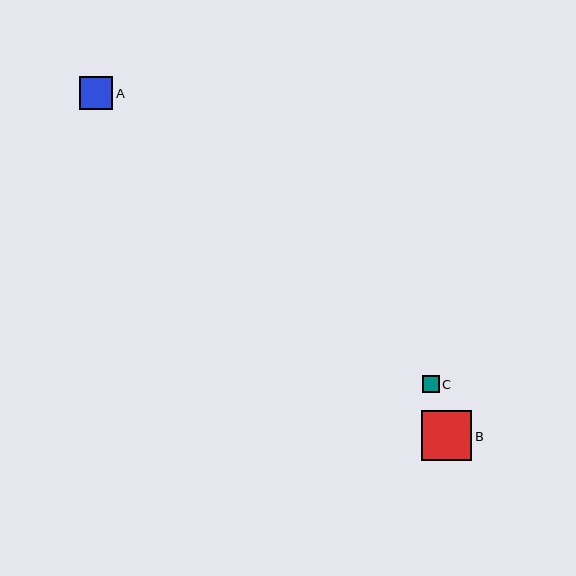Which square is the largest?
Square B is the largest with a size of approximately 51 pixels.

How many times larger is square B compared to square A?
Square B is approximately 1.5 times the size of square A.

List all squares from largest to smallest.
From largest to smallest: B, A, C.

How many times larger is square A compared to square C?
Square A is approximately 2.0 times the size of square C.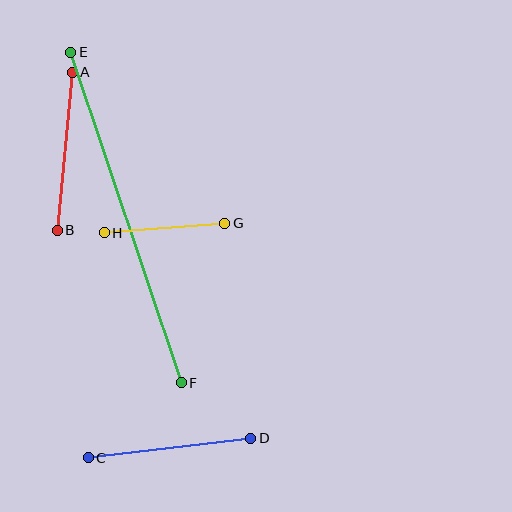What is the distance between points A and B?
The distance is approximately 159 pixels.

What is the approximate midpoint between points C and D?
The midpoint is at approximately (170, 448) pixels.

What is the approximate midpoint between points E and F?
The midpoint is at approximately (126, 218) pixels.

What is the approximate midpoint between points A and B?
The midpoint is at approximately (65, 151) pixels.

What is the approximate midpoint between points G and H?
The midpoint is at approximately (165, 228) pixels.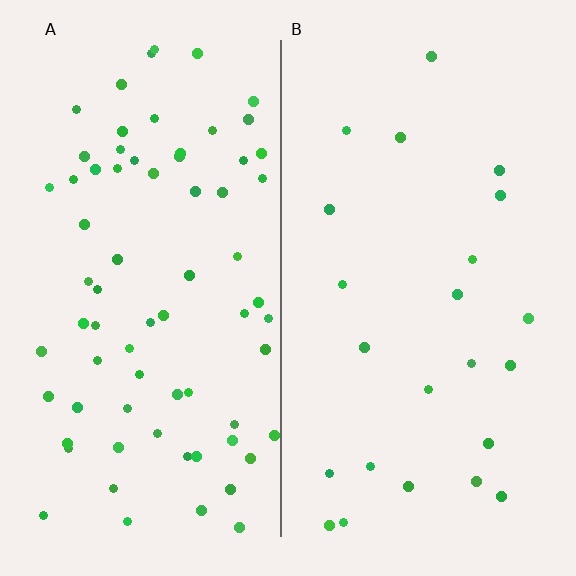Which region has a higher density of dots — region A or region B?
A (the left).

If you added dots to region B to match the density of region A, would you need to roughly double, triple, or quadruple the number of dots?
Approximately triple.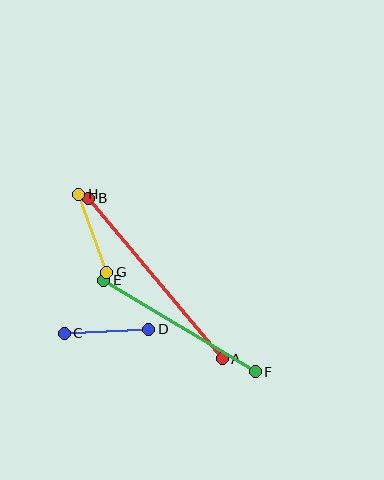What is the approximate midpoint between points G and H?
The midpoint is at approximately (93, 233) pixels.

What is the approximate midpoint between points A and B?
The midpoint is at approximately (156, 278) pixels.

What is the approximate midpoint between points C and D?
The midpoint is at approximately (106, 331) pixels.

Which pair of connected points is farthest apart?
Points A and B are farthest apart.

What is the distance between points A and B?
The distance is approximately 209 pixels.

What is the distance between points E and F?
The distance is approximately 177 pixels.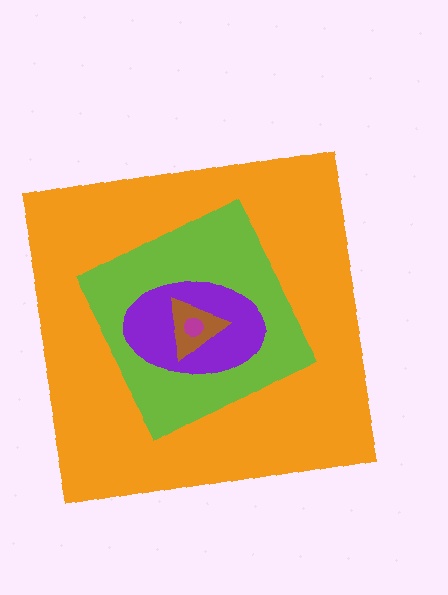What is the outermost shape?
The orange square.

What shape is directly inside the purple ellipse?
The brown triangle.